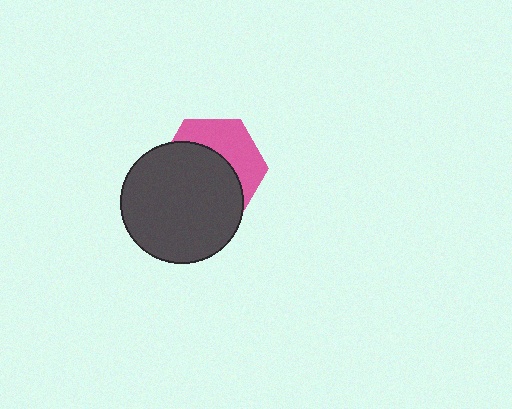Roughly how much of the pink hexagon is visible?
A small part of it is visible (roughly 40%).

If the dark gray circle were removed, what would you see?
You would see the complete pink hexagon.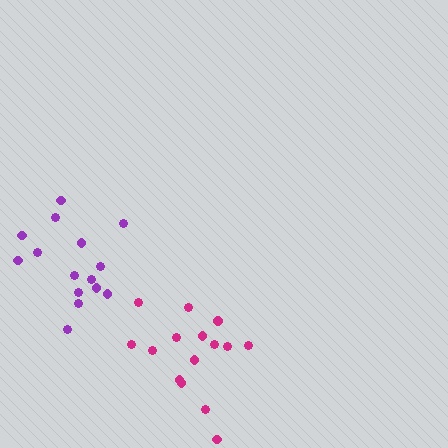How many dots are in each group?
Group 1: 15 dots, Group 2: 15 dots (30 total).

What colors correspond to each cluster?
The clusters are colored: purple, magenta.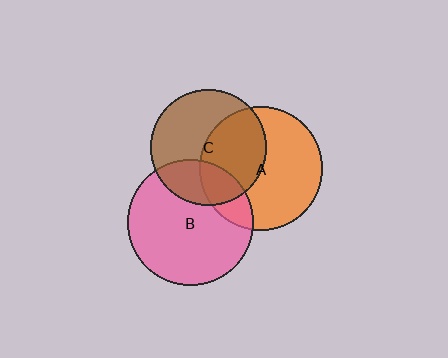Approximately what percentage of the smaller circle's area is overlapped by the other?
Approximately 45%.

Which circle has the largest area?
Circle B (pink).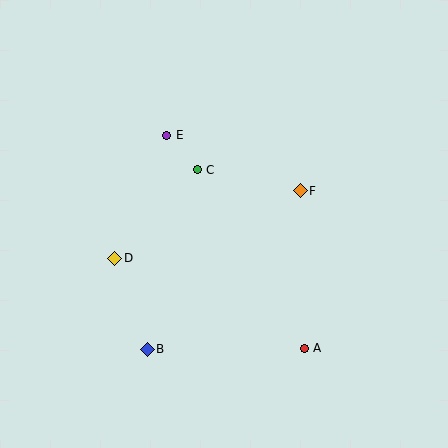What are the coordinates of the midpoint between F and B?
The midpoint between F and B is at (224, 270).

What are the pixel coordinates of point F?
Point F is at (300, 191).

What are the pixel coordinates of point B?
Point B is at (147, 349).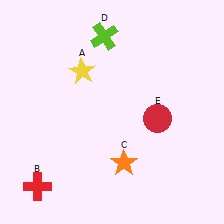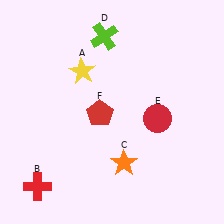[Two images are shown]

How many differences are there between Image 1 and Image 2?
There is 1 difference between the two images.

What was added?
A red pentagon (F) was added in Image 2.